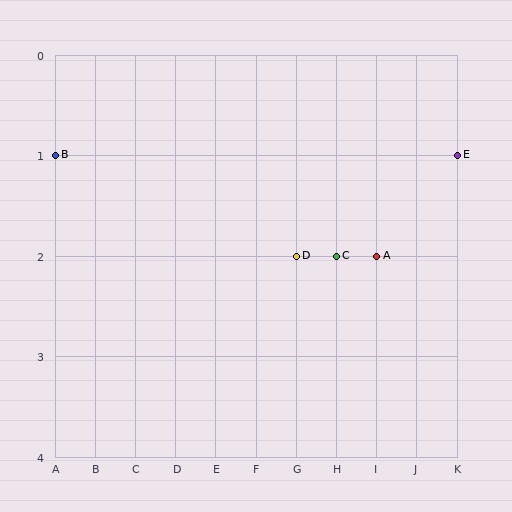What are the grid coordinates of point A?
Point A is at grid coordinates (I, 2).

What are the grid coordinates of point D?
Point D is at grid coordinates (G, 2).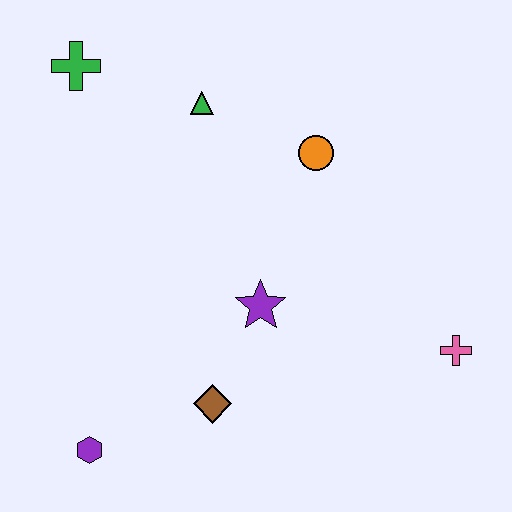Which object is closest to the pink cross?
The purple star is closest to the pink cross.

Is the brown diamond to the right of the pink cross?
No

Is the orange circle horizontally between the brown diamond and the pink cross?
Yes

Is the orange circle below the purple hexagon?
No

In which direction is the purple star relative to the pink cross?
The purple star is to the left of the pink cross.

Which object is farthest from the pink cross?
The green cross is farthest from the pink cross.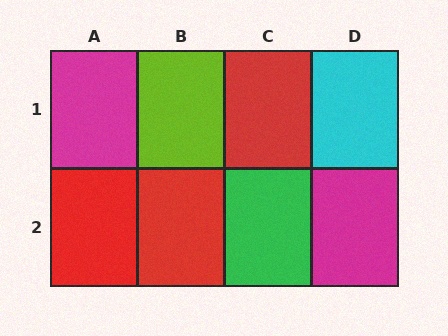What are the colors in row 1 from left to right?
Magenta, lime, red, cyan.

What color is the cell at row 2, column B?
Red.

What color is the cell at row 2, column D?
Magenta.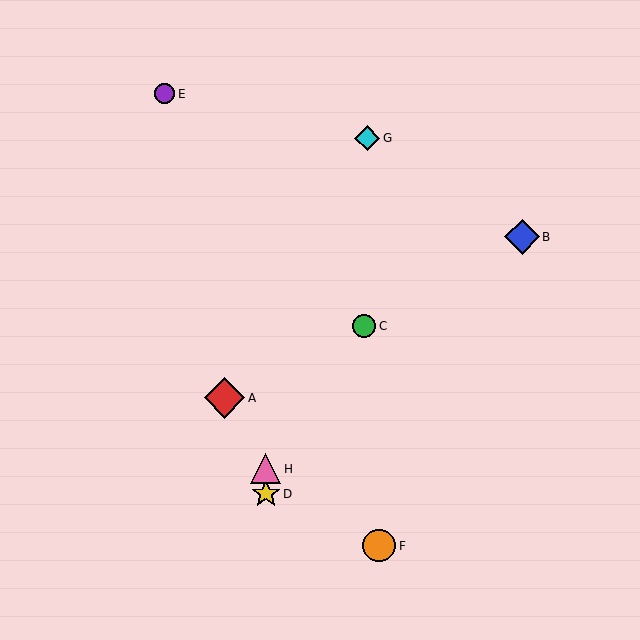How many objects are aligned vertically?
2 objects (D, H) are aligned vertically.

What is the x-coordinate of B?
Object B is at x≈522.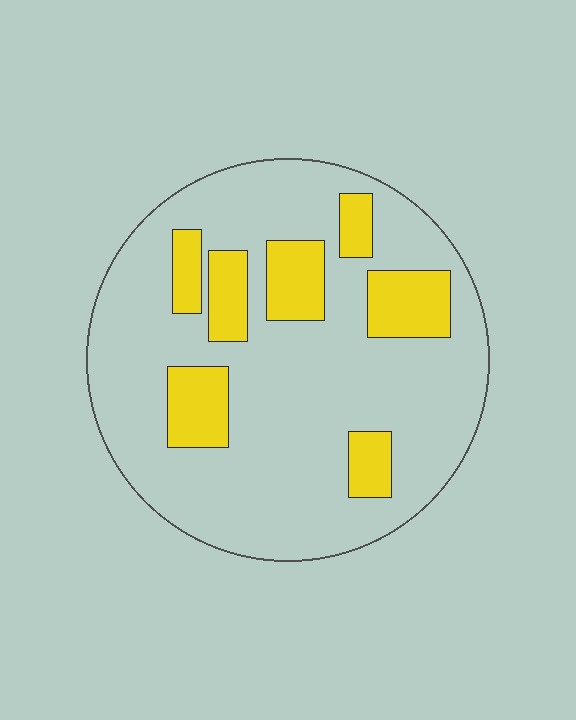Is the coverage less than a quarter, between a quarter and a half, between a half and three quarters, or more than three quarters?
Less than a quarter.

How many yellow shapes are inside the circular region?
7.